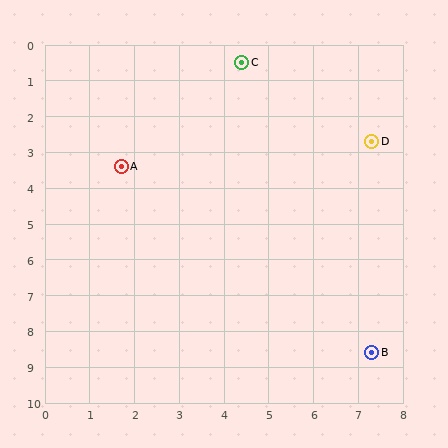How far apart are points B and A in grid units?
Points B and A are about 7.6 grid units apart.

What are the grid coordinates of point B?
Point B is at approximately (7.3, 8.6).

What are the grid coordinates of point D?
Point D is at approximately (7.3, 2.7).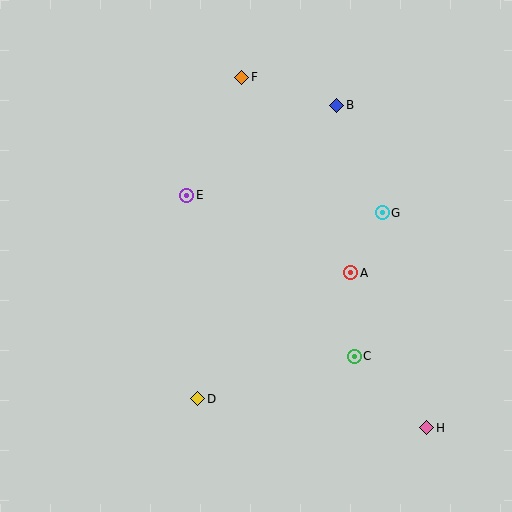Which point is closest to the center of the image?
Point E at (187, 195) is closest to the center.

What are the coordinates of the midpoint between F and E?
The midpoint between F and E is at (214, 136).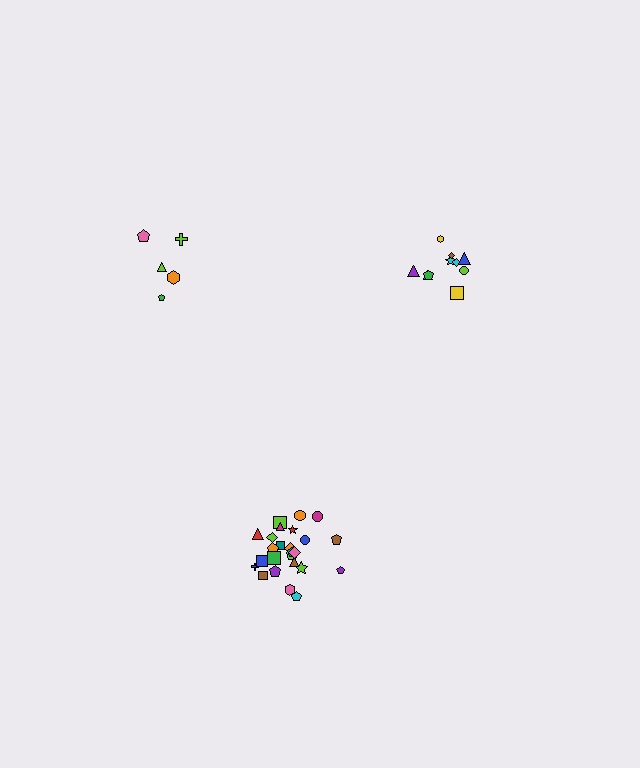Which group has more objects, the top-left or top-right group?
The top-right group.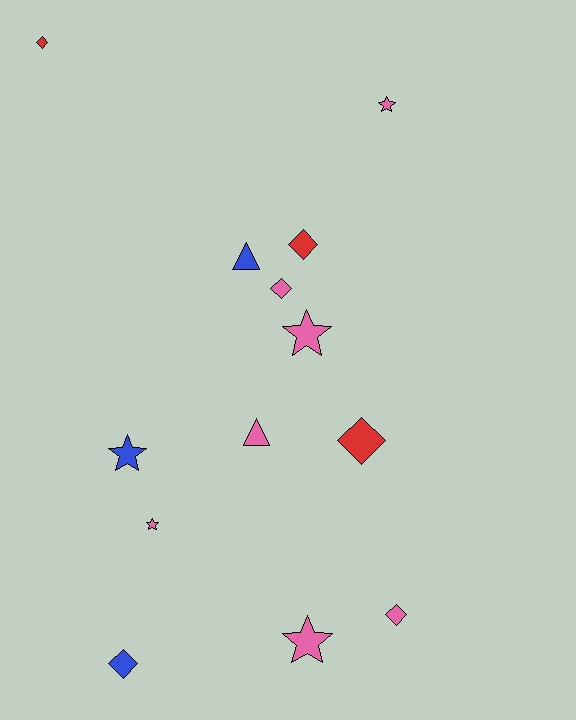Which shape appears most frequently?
Diamond, with 6 objects.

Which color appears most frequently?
Pink, with 7 objects.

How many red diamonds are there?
There are 3 red diamonds.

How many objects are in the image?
There are 13 objects.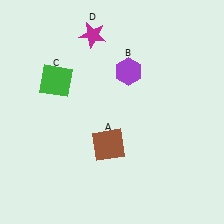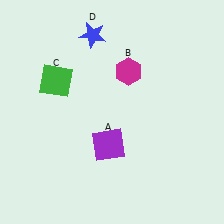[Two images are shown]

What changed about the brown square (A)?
In Image 1, A is brown. In Image 2, it changed to purple.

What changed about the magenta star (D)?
In Image 1, D is magenta. In Image 2, it changed to blue.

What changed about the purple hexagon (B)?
In Image 1, B is purple. In Image 2, it changed to magenta.